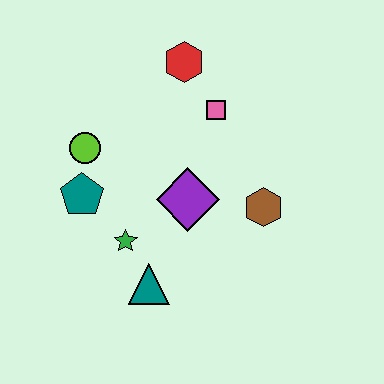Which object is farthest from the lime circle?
The brown hexagon is farthest from the lime circle.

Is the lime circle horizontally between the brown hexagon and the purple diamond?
No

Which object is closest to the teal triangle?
The green star is closest to the teal triangle.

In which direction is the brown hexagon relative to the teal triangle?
The brown hexagon is to the right of the teal triangle.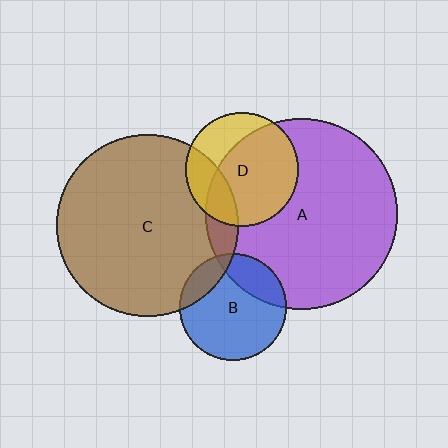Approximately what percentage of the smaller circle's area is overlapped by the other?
Approximately 65%.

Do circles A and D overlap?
Yes.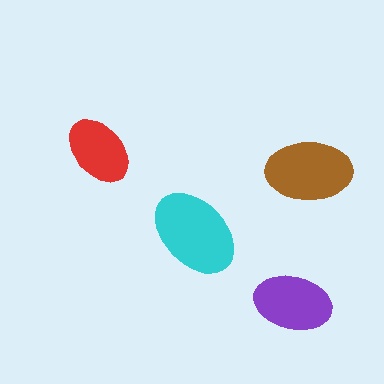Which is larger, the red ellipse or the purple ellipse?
The purple one.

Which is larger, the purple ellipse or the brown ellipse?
The brown one.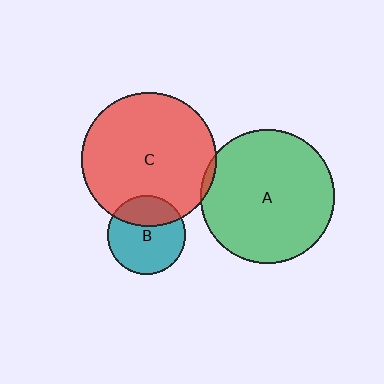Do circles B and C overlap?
Yes.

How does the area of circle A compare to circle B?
Approximately 2.9 times.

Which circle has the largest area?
Circle C (red).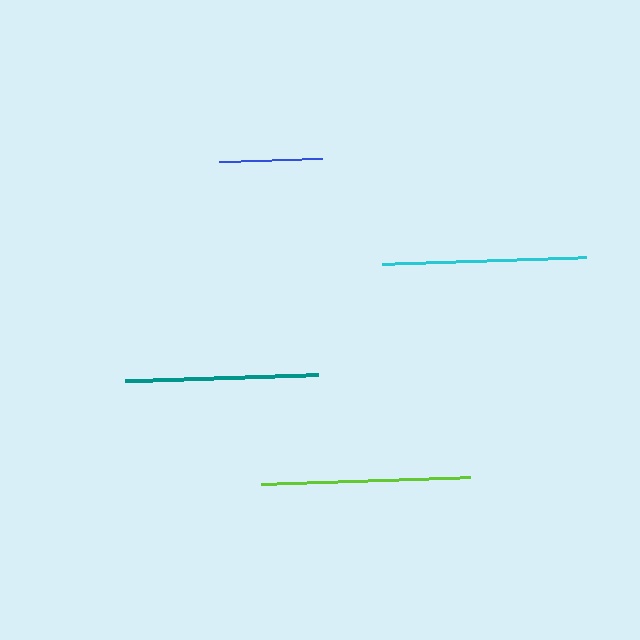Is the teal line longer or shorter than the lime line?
The lime line is longer than the teal line.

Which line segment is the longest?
The lime line is the longest at approximately 209 pixels.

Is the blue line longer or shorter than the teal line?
The teal line is longer than the blue line.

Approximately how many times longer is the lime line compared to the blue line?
The lime line is approximately 2.0 times the length of the blue line.